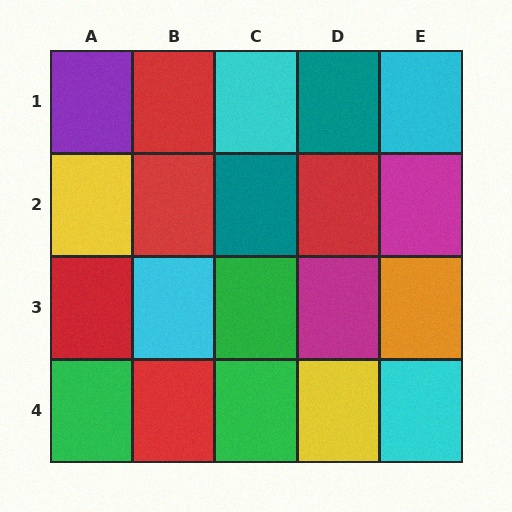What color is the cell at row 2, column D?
Red.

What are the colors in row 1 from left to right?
Purple, red, cyan, teal, cyan.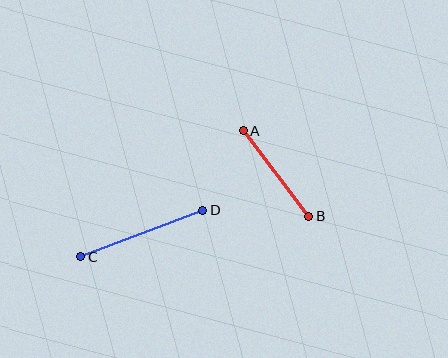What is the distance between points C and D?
The distance is approximately 130 pixels.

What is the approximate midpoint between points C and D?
The midpoint is at approximately (142, 233) pixels.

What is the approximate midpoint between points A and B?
The midpoint is at approximately (276, 174) pixels.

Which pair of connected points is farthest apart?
Points C and D are farthest apart.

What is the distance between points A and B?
The distance is approximately 108 pixels.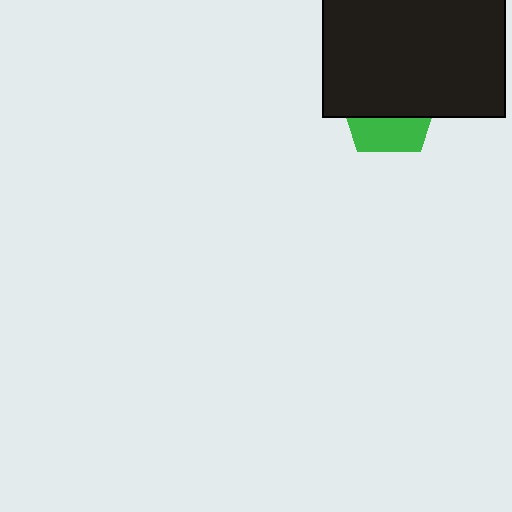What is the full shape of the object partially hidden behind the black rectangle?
The partially hidden object is a green pentagon.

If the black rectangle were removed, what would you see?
You would see the complete green pentagon.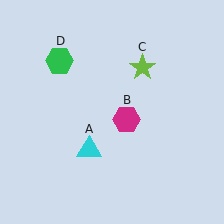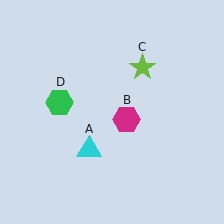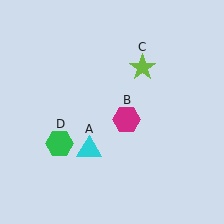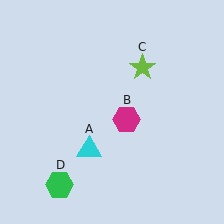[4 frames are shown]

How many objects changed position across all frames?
1 object changed position: green hexagon (object D).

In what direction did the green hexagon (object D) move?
The green hexagon (object D) moved down.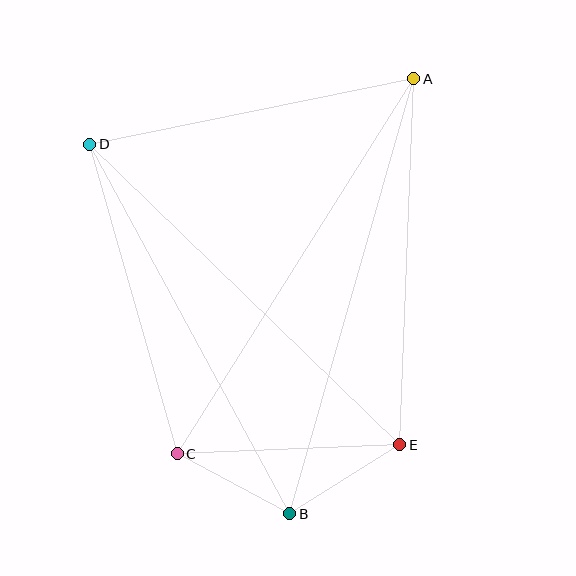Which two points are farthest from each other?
Points A and B are farthest from each other.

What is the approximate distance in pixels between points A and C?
The distance between A and C is approximately 444 pixels.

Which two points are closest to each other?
Points B and C are closest to each other.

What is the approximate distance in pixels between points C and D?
The distance between C and D is approximately 322 pixels.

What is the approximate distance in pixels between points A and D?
The distance between A and D is approximately 331 pixels.